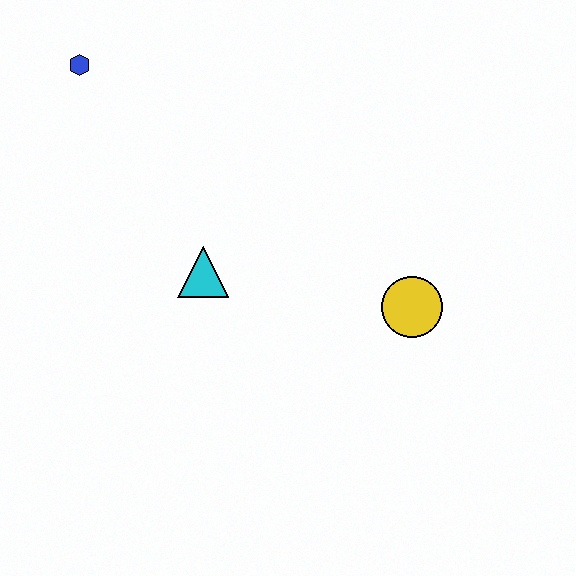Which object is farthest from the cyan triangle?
The blue hexagon is farthest from the cyan triangle.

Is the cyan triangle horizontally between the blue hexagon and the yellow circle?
Yes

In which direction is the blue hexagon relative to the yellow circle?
The blue hexagon is to the left of the yellow circle.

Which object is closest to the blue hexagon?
The cyan triangle is closest to the blue hexagon.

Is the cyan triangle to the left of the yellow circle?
Yes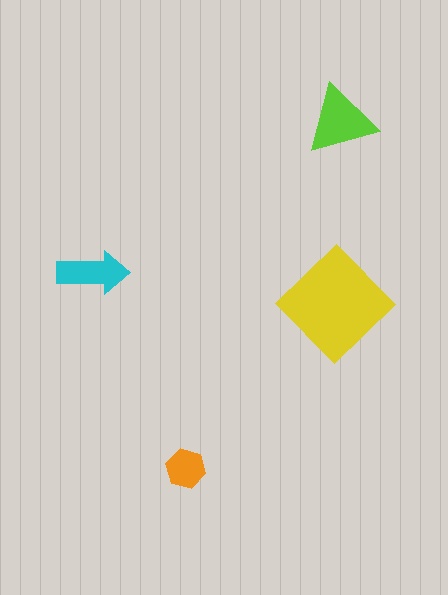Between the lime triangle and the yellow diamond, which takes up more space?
The yellow diamond.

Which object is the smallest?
The orange hexagon.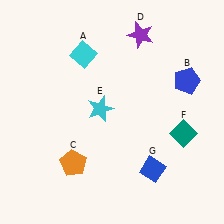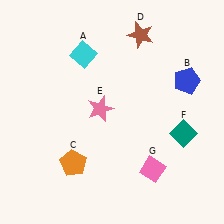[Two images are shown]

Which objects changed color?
D changed from purple to brown. E changed from cyan to pink. G changed from blue to pink.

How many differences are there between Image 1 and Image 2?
There are 3 differences between the two images.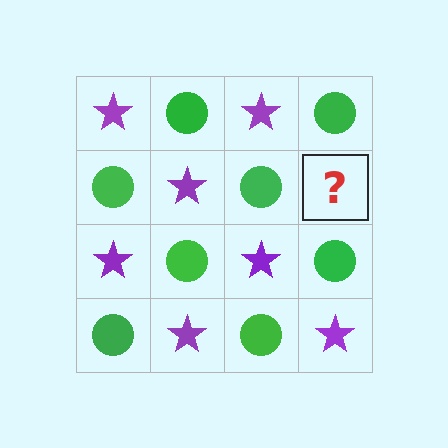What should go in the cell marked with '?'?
The missing cell should contain a purple star.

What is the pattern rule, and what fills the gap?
The rule is that it alternates purple star and green circle in a checkerboard pattern. The gap should be filled with a purple star.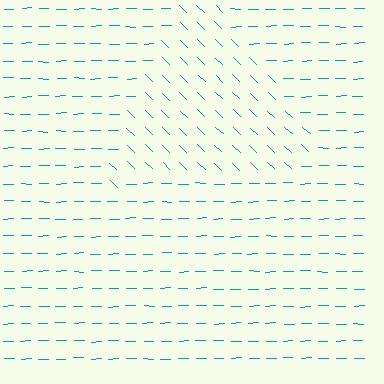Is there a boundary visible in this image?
Yes, there is a texture boundary formed by a change in line orientation.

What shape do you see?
I see a triangle.